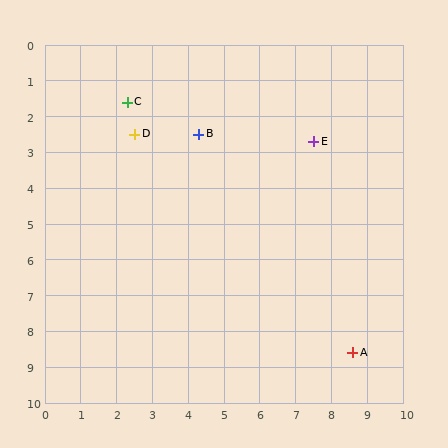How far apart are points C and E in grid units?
Points C and E are about 5.3 grid units apart.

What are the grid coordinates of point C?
Point C is at approximately (2.3, 1.6).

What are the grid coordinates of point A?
Point A is at approximately (8.6, 8.6).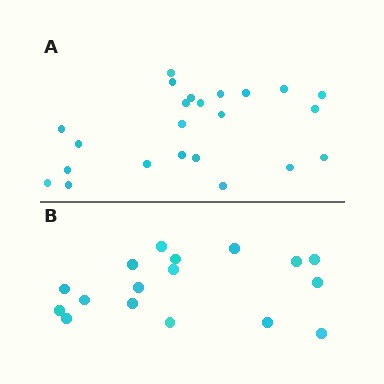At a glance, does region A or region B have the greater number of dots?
Region A (the top region) has more dots.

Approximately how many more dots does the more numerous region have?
Region A has about 6 more dots than region B.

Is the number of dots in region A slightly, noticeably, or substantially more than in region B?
Region A has noticeably more, but not dramatically so. The ratio is roughly 1.4 to 1.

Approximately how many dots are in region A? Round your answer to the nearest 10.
About 20 dots. (The exact count is 23, which rounds to 20.)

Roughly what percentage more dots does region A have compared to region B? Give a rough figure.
About 35% more.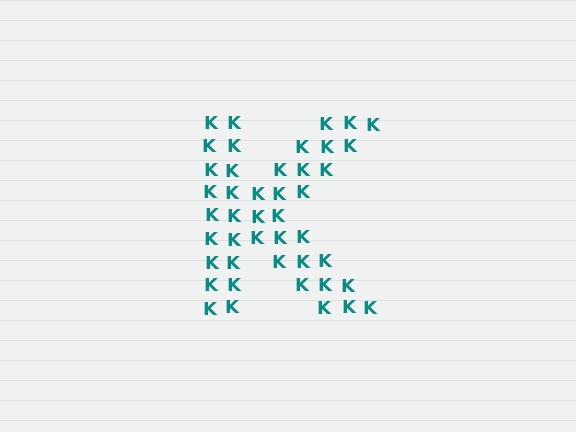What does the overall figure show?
The overall figure shows the letter K.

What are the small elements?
The small elements are letter K's.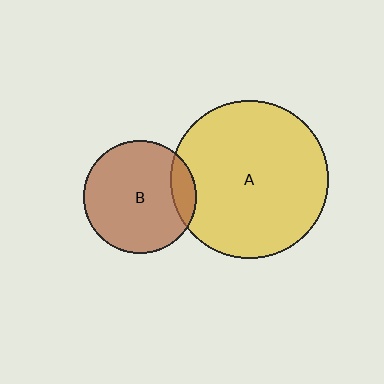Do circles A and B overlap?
Yes.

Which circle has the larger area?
Circle A (yellow).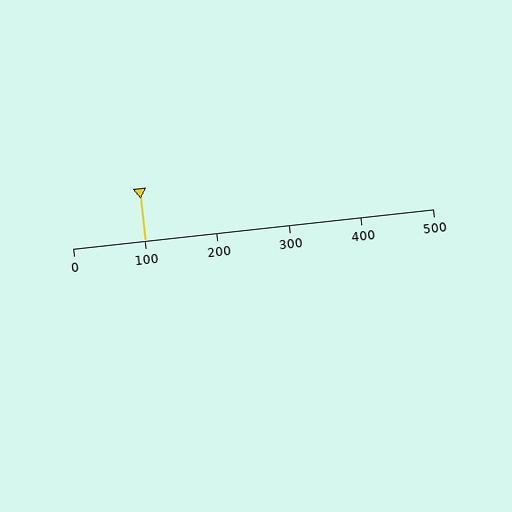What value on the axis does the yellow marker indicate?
The marker indicates approximately 100.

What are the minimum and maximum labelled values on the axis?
The axis runs from 0 to 500.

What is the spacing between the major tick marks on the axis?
The major ticks are spaced 100 apart.